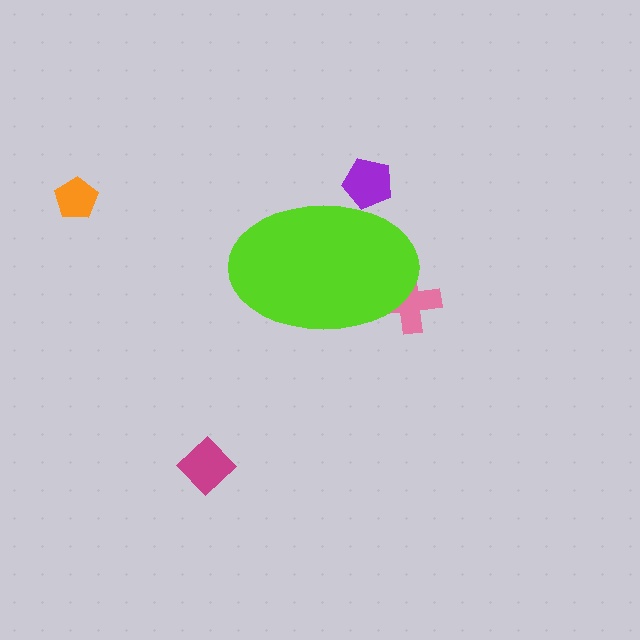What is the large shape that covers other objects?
A lime ellipse.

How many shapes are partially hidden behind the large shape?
2 shapes are partially hidden.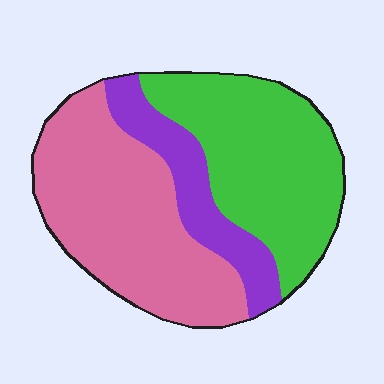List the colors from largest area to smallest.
From largest to smallest: pink, green, purple.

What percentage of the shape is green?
Green covers 39% of the shape.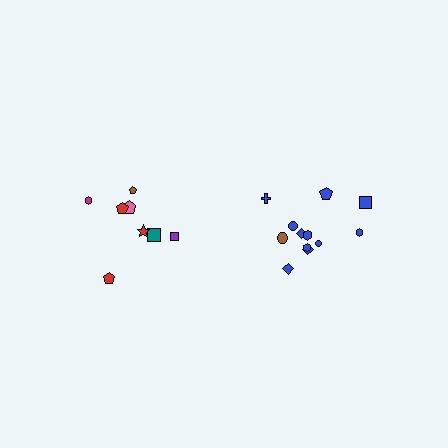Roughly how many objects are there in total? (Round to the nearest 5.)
Roughly 20 objects in total.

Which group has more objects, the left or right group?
The right group.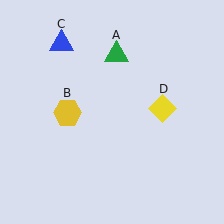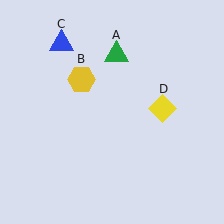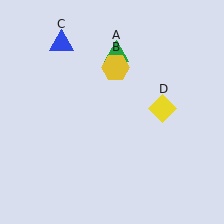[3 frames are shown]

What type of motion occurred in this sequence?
The yellow hexagon (object B) rotated clockwise around the center of the scene.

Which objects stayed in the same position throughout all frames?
Green triangle (object A) and blue triangle (object C) and yellow diamond (object D) remained stationary.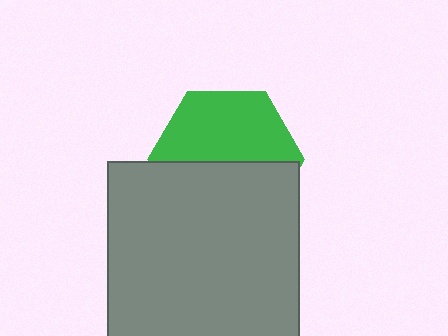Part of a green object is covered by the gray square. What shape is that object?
It is a hexagon.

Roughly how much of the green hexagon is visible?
About half of it is visible (roughly 52%).